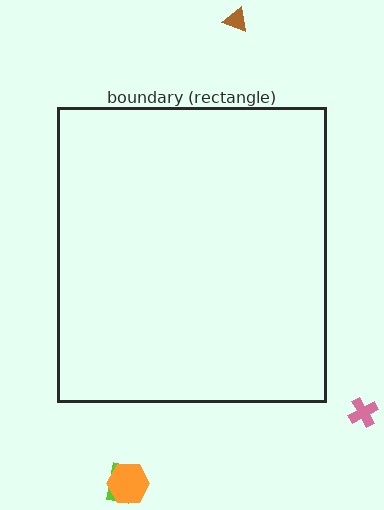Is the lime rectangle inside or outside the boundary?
Outside.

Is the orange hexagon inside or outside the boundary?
Outside.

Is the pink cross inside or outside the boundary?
Outside.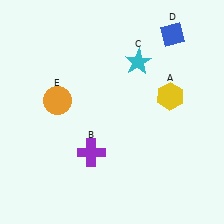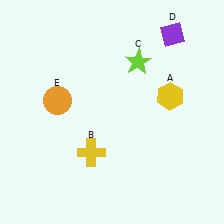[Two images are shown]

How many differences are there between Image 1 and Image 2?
There are 3 differences between the two images.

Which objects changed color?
B changed from purple to yellow. C changed from cyan to lime. D changed from blue to purple.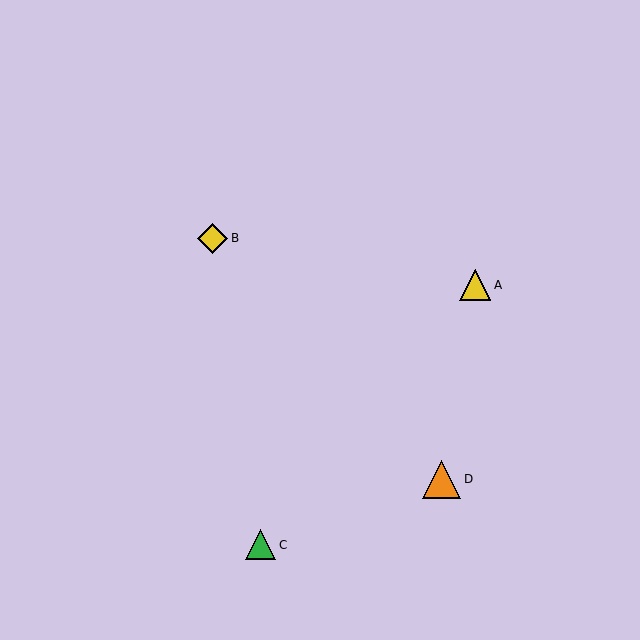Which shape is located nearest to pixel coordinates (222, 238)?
The yellow diamond (labeled B) at (213, 238) is nearest to that location.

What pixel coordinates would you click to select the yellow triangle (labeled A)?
Click at (475, 285) to select the yellow triangle A.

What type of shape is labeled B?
Shape B is a yellow diamond.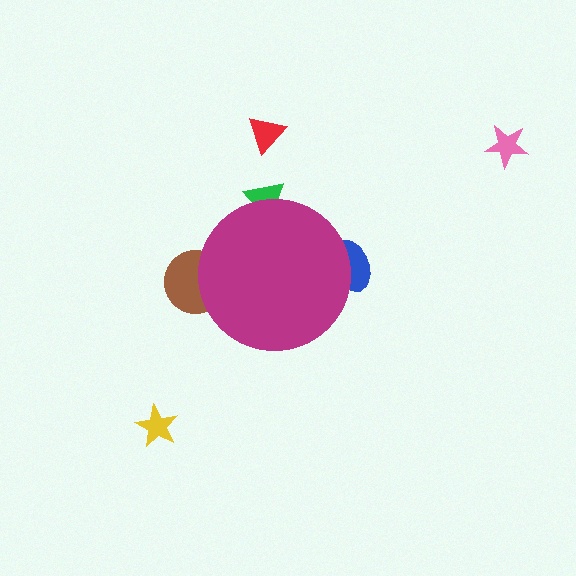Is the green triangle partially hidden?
Yes, the green triangle is partially hidden behind the magenta circle.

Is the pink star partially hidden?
No, the pink star is fully visible.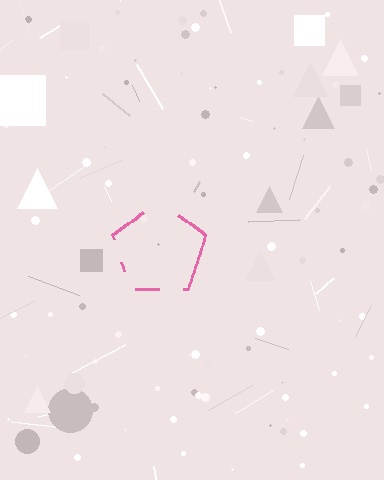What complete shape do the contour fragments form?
The contour fragments form a pentagon.